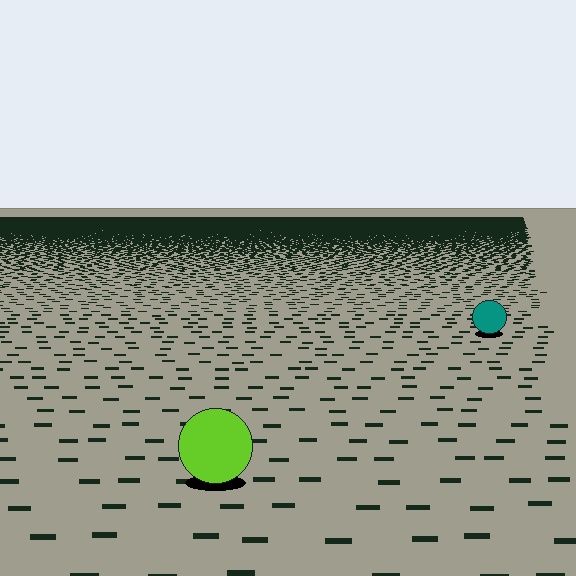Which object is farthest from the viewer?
The teal circle is farthest from the viewer. It appears smaller and the ground texture around it is denser.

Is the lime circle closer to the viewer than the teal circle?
Yes. The lime circle is closer — you can tell from the texture gradient: the ground texture is coarser near it.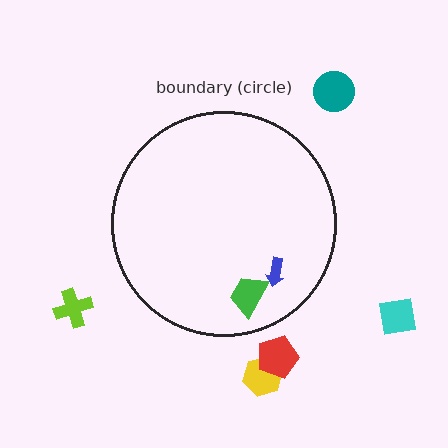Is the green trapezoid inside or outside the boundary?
Inside.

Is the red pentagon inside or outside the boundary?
Outside.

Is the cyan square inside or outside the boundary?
Outside.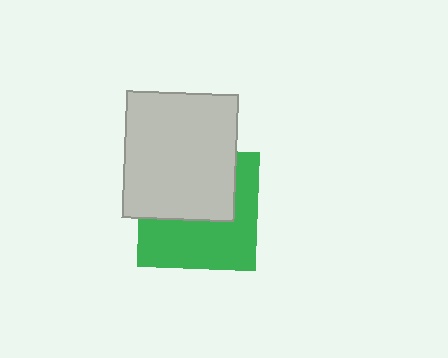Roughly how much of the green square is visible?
About half of it is visible (roughly 53%).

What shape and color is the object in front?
The object in front is a light gray rectangle.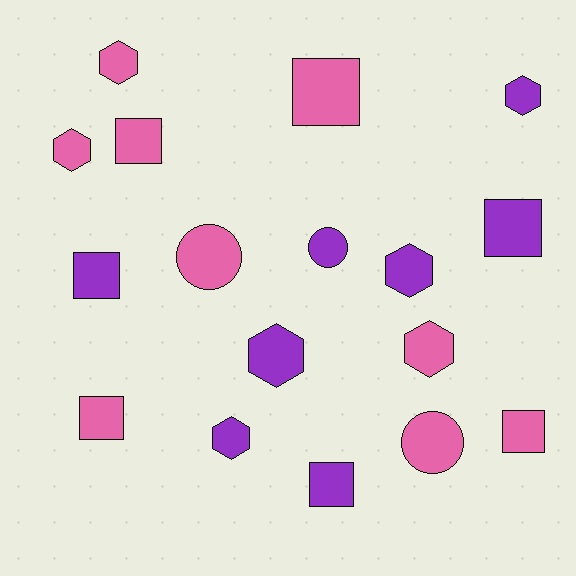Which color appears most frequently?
Pink, with 9 objects.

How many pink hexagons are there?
There are 3 pink hexagons.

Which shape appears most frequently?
Square, with 7 objects.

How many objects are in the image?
There are 17 objects.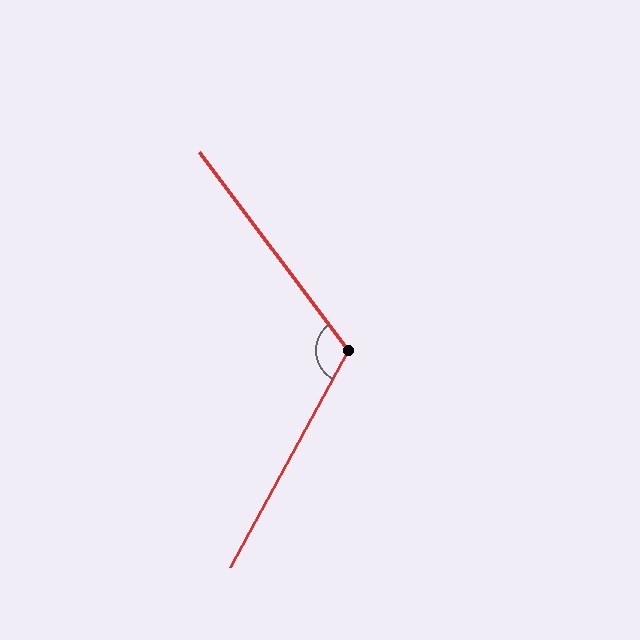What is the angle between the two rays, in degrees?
Approximately 115 degrees.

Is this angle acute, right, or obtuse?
It is obtuse.